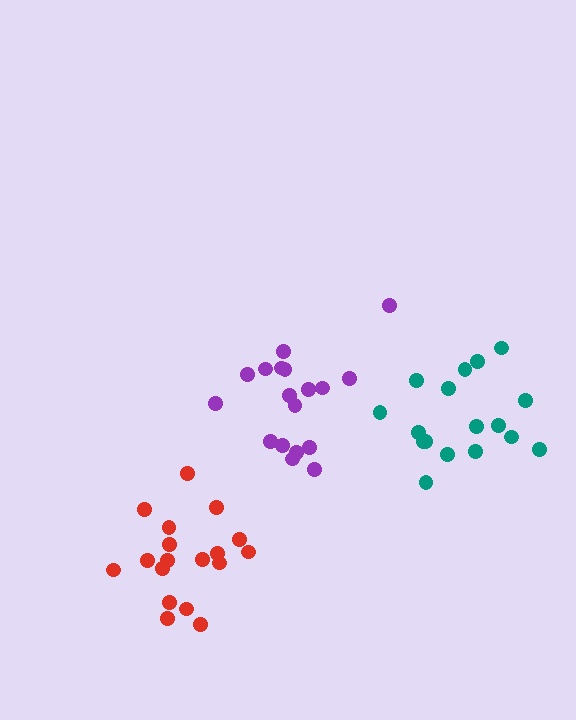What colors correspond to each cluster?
The clusters are colored: red, teal, purple.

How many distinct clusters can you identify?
There are 3 distinct clusters.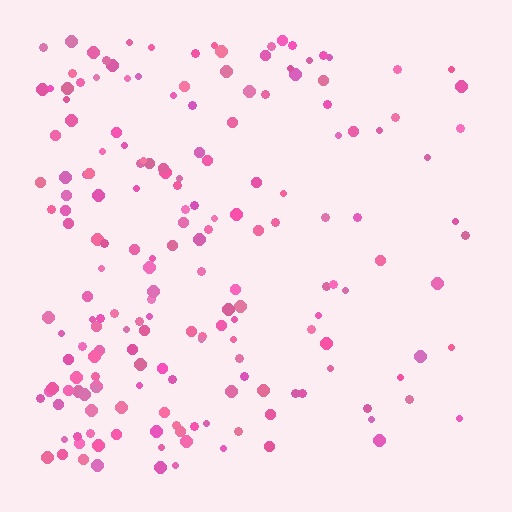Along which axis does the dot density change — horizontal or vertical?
Horizontal.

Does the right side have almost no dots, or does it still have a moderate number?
Still a moderate number, just noticeably fewer than the left.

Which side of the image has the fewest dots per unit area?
The right.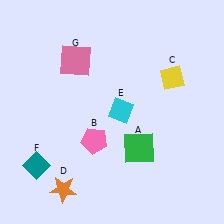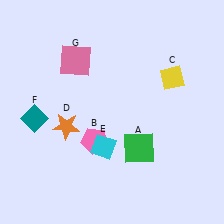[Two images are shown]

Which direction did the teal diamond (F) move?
The teal diamond (F) moved up.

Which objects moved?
The objects that moved are: the orange star (D), the cyan diamond (E), the teal diamond (F).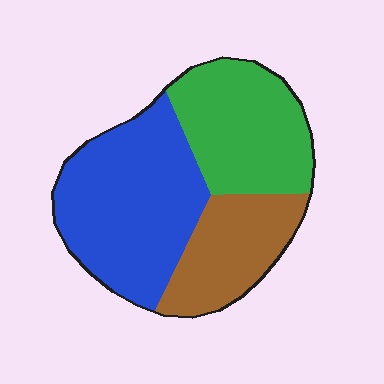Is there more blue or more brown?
Blue.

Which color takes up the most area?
Blue, at roughly 45%.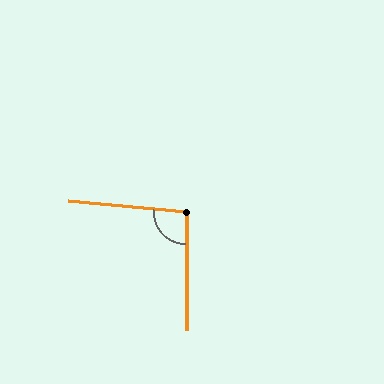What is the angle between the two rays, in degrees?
Approximately 95 degrees.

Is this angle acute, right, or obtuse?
It is obtuse.